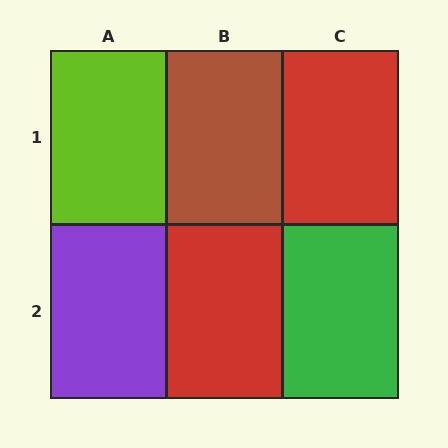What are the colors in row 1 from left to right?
Lime, brown, red.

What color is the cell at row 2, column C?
Green.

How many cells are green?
1 cell is green.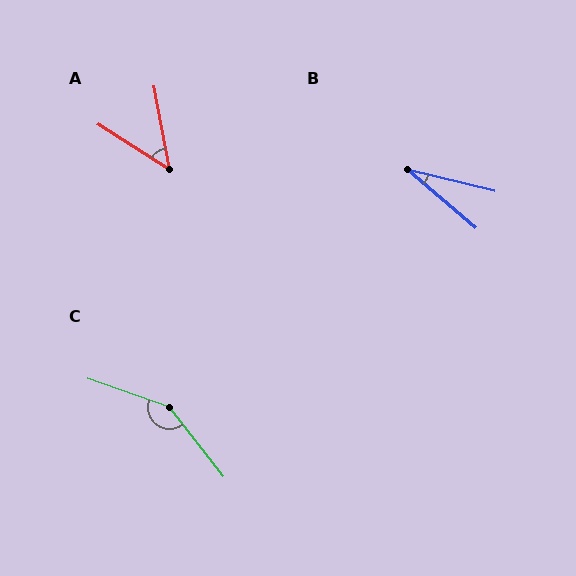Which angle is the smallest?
B, at approximately 27 degrees.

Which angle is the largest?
C, at approximately 147 degrees.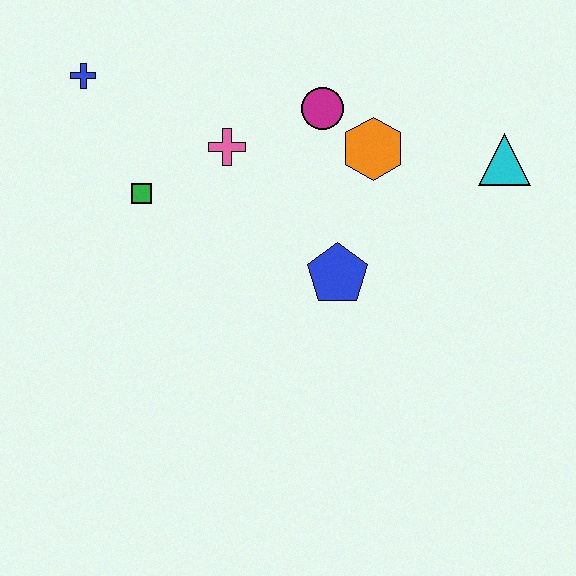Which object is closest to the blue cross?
The green square is closest to the blue cross.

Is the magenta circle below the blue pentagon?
No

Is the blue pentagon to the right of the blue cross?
Yes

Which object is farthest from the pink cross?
The cyan triangle is farthest from the pink cross.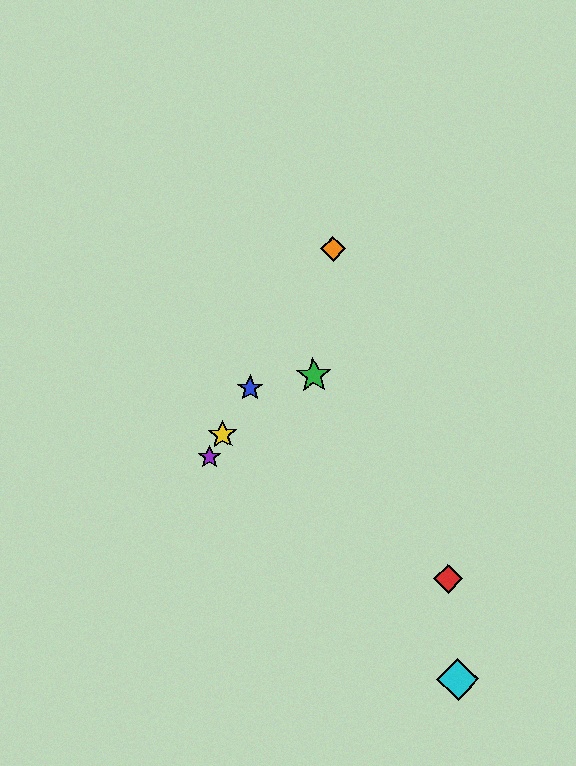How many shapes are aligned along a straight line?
4 shapes (the blue star, the yellow star, the purple star, the orange diamond) are aligned along a straight line.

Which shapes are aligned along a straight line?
The blue star, the yellow star, the purple star, the orange diamond are aligned along a straight line.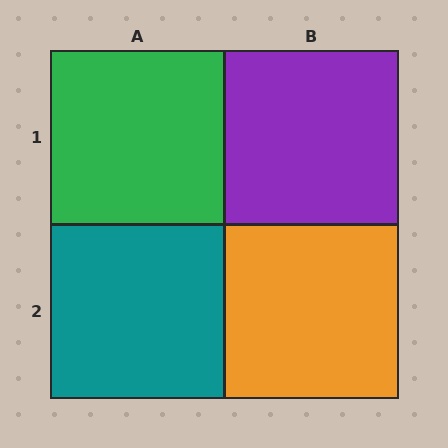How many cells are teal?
1 cell is teal.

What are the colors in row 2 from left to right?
Teal, orange.